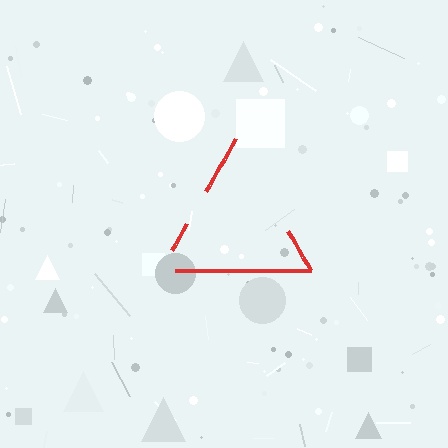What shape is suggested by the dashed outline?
The dashed outline suggests a triangle.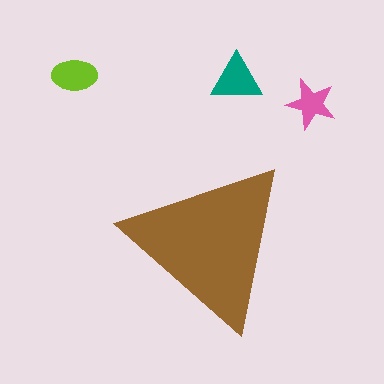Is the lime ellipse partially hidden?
No, the lime ellipse is fully visible.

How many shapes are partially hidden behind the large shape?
0 shapes are partially hidden.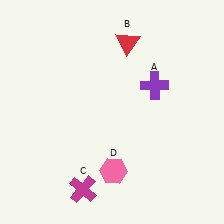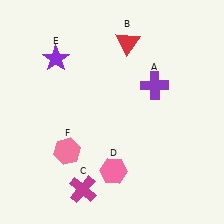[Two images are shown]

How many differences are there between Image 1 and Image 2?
There are 2 differences between the two images.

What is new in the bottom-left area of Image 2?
A pink hexagon (F) was added in the bottom-left area of Image 2.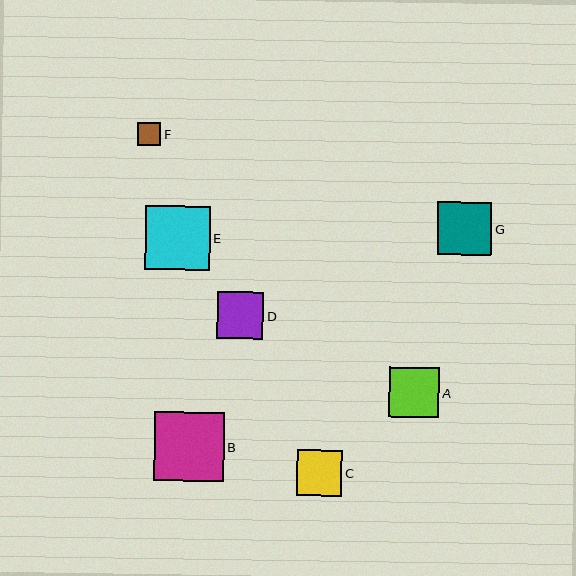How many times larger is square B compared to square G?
Square B is approximately 1.3 times the size of square G.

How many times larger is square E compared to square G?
Square E is approximately 1.2 times the size of square G.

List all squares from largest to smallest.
From largest to smallest: B, E, G, A, D, C, F.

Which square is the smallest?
Square F is the smallest with a size of approximately 23 pixels.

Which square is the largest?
Square B is the largest with a size of approximately 70 pixels.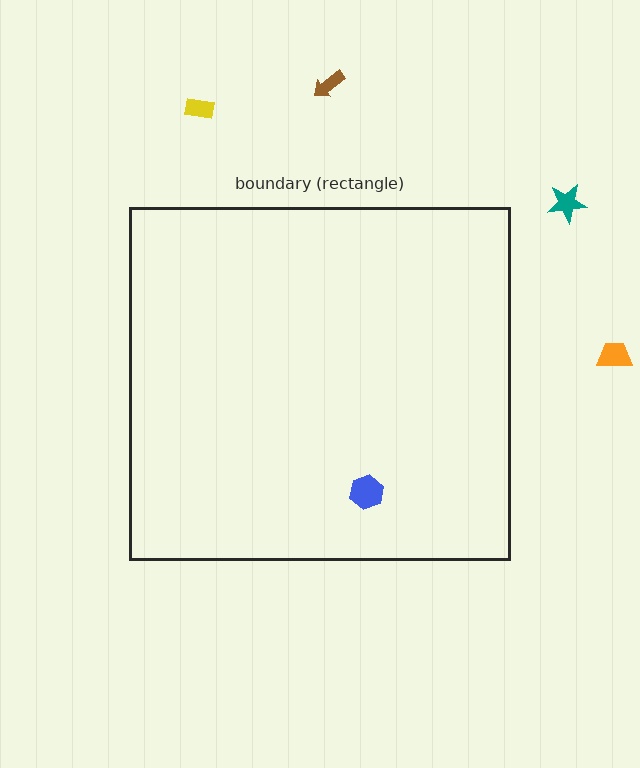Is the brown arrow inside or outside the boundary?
Outside.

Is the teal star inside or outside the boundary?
Outside.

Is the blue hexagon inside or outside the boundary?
Inside.